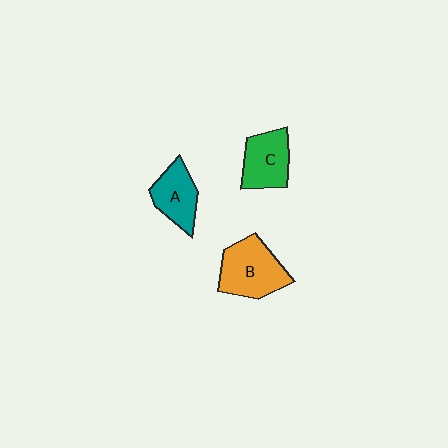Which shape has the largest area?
Shape B (orange).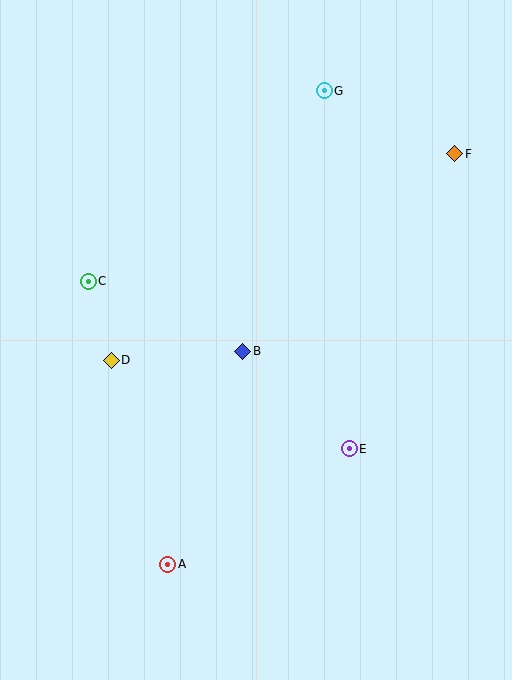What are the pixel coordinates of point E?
Point E is at (349, 449).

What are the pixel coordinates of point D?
Point D is at (111, 360).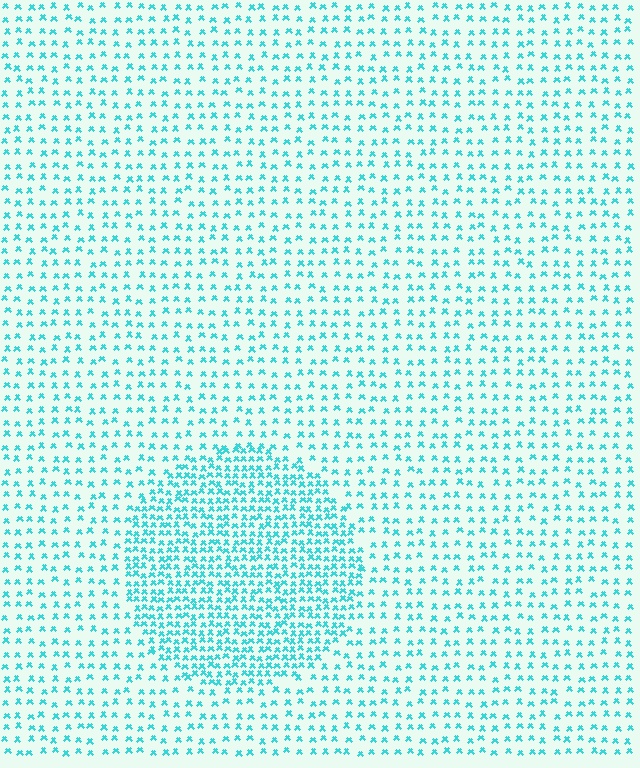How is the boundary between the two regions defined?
The boundary is defined by a change in element density (approximately 2.2x ratio). All elements are the same color, size, and shape.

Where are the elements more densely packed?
The elements are more densely packed inside the circle boundary.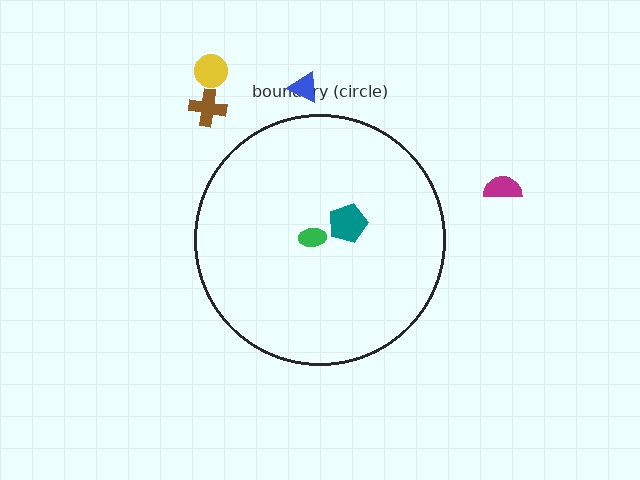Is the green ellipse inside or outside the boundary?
Inside.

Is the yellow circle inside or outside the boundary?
Outside.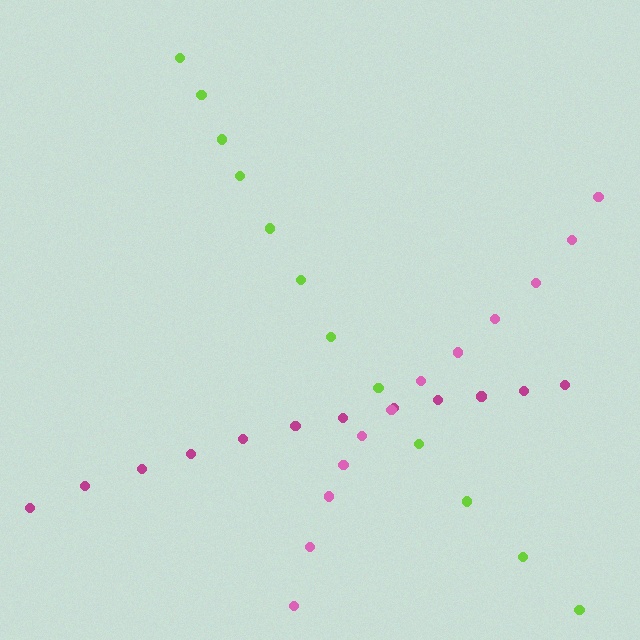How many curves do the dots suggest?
There are 3 distinct paths.